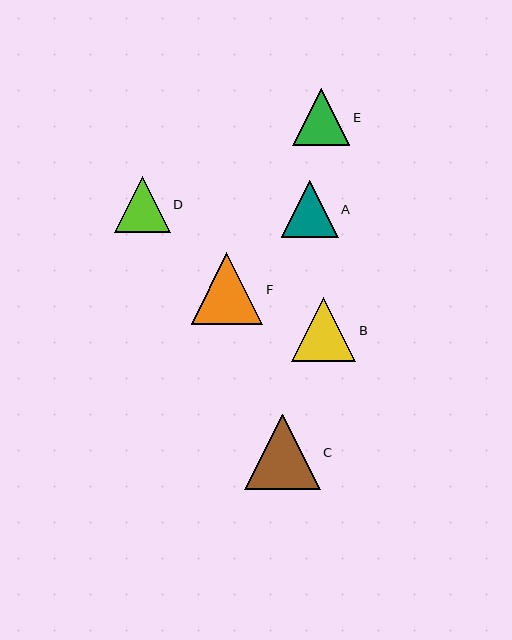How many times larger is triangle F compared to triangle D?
Triangle F is approximately 1.3 times the size of triangle D.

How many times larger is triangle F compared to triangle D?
Triangle F is approximately 1.3 times the size of triangle D.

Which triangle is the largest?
Triangle C is the largest with a size of approximately 76 pixels.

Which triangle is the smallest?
Triangle D is the smallest with a size of approximately 56 pixels.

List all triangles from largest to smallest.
From largest to smallest: C, F, B, A, E, D.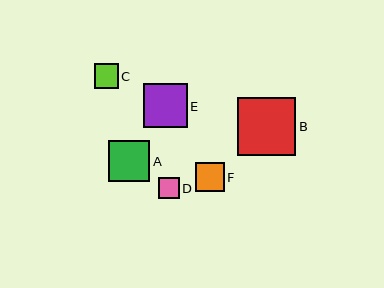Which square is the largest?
Square B is the largest with a size of approximately 58 pixels.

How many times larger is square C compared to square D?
Square C is approximately 1.2 times the size of square D.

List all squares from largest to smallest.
From largest to smallest: B, E, A, F, C, D.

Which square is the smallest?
Square D is the smallest with a size of approximately 20 pixels.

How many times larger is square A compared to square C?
Square A is approximately 1.7 times the size of square C.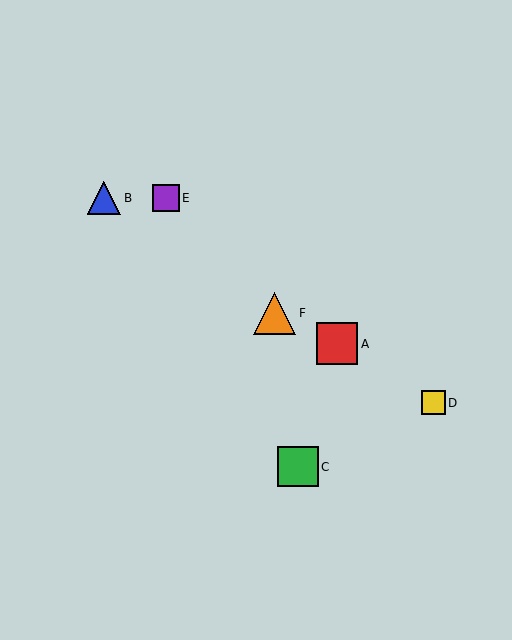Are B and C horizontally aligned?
No, B is at y≈198 and C is at y≈467.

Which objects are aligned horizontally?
Objects B, E are aligned horizontally.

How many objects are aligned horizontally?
2 objects (B, E) are aligned horizontally.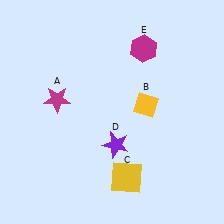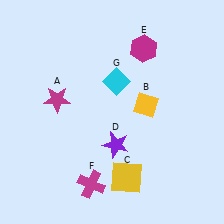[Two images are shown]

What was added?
A magenta cross (F), a cyan diamond (G) were added in Image 2.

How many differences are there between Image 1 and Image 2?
There are 2 differences between the two images.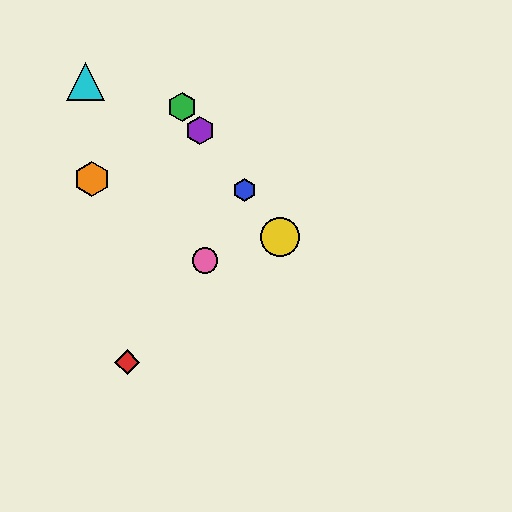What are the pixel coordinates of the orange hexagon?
The orange hexagon is at (92, 179).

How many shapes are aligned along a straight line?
4 shapes (the blue hexagon, the green hexagon, the yellow circle, the purple hexagon) are aligned along a straight line.